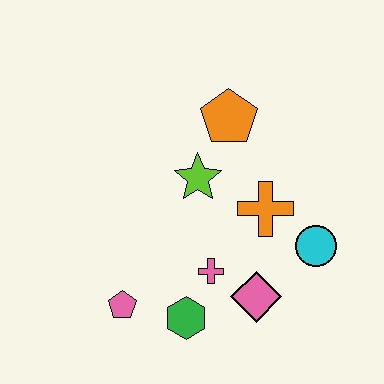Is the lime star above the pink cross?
Yes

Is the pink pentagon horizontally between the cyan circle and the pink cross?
No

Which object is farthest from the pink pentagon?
The orange pentagon is farthest from the pink pentagon.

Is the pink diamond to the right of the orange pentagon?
Yes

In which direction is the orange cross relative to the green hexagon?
The orange cross is above the green hexagon.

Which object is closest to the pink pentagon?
The green hexagon is closest to the pink pentagon.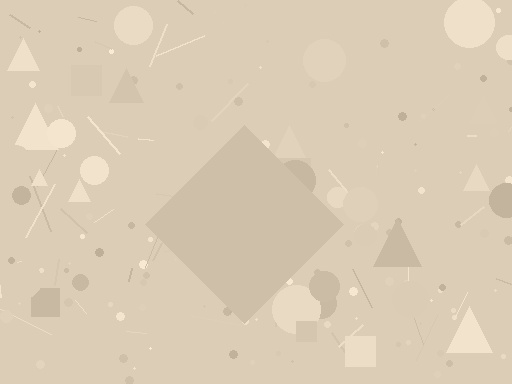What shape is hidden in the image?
A diamond is hidden in the image.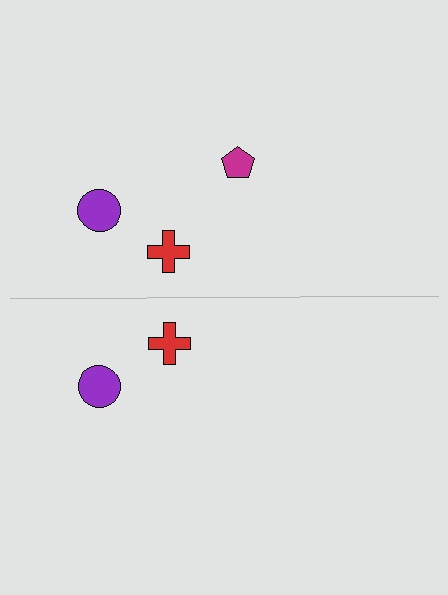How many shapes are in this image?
There are 5 shapes in this image.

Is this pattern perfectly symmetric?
No, the pattern is not perfectly symmetric. A magenta pentagon is missing from the bottom side.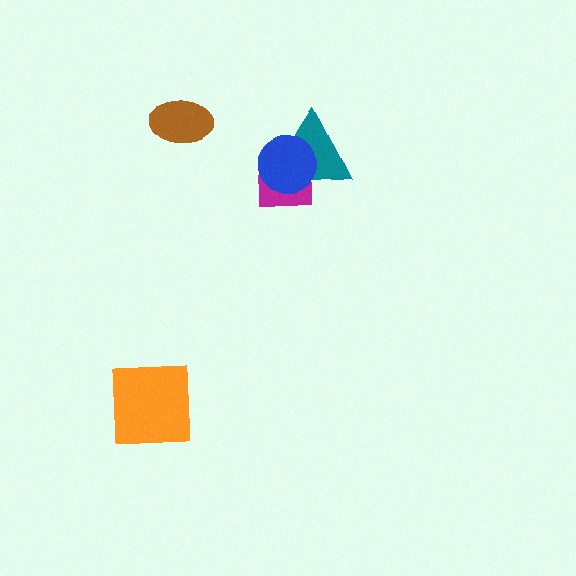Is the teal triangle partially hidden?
Yes, it is partially covered by another shape.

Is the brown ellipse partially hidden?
No, no other shape covers it.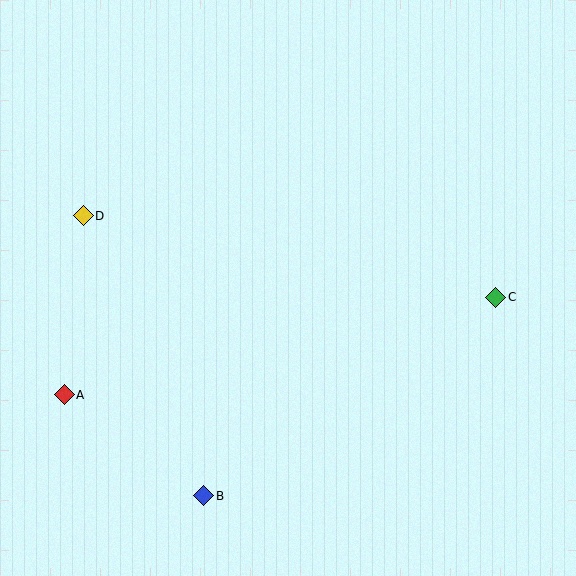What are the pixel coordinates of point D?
Point D is at (83, 216).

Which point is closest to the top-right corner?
Point C is closest to the top-right corner.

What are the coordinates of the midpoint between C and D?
The midpoint between C and D is at (290, 256).